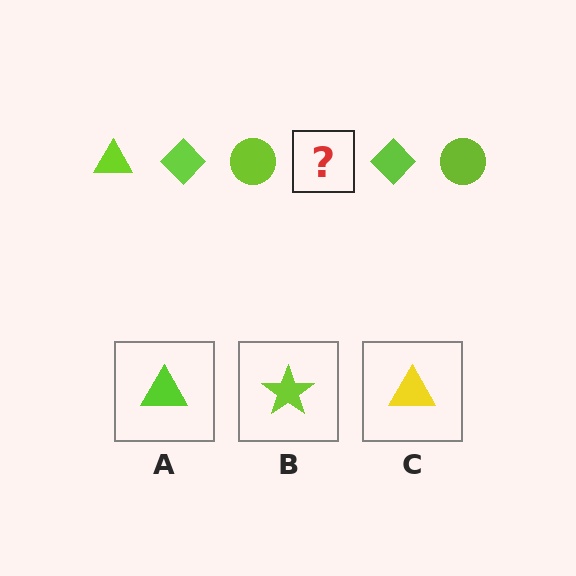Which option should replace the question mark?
Option A.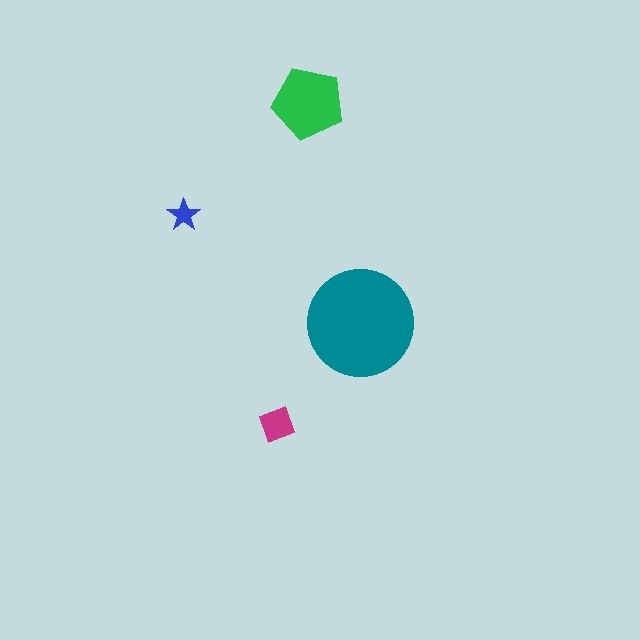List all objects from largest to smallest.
The teal circle, the green pentagon, the magenta diamond, the blue star.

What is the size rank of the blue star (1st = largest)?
4th.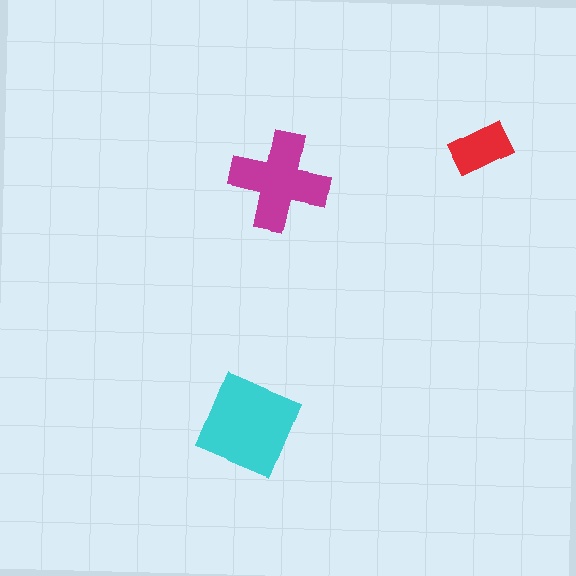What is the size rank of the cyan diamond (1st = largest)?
1st.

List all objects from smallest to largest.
The red rectangle, the magenta cross, the cyan diamond.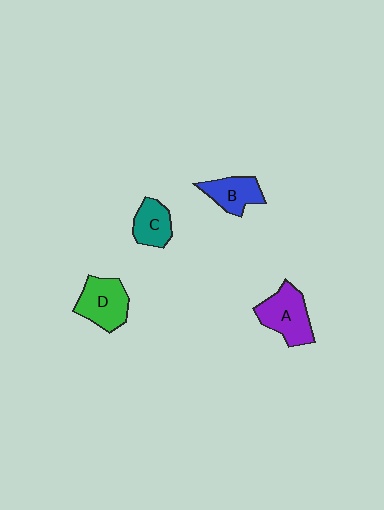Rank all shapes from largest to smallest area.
From largest to smallest: A (purple), D (green), B (blue), C (teal).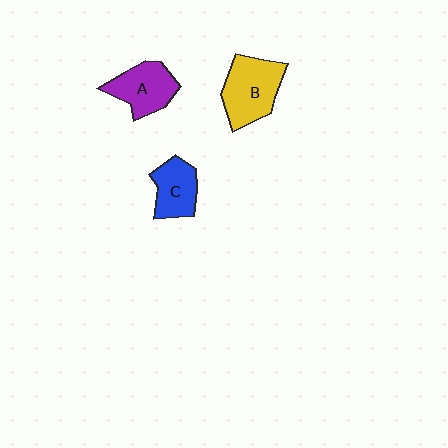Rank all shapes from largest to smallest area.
From largest to smallest: B (yellow), A (purple), C (blue).